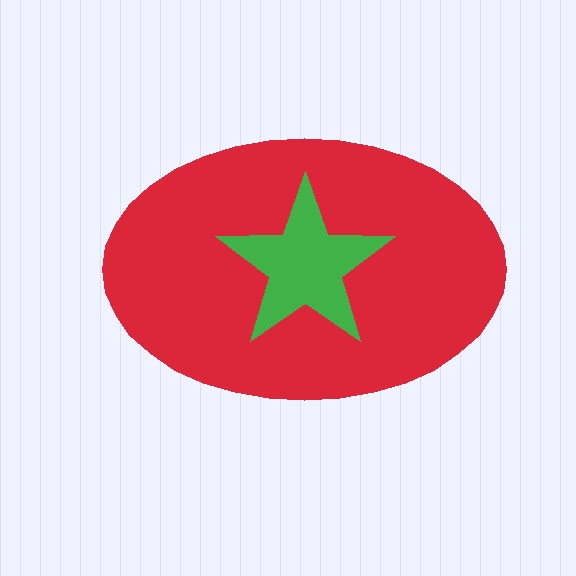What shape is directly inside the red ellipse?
The green star.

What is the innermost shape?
The green star.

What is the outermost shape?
The red ellipse.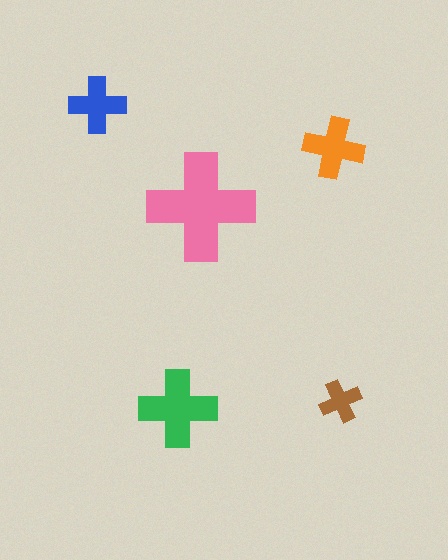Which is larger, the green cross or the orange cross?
The green one.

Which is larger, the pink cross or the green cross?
The pink one.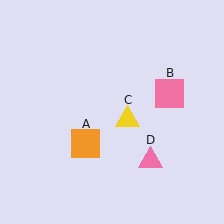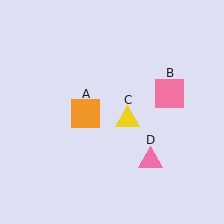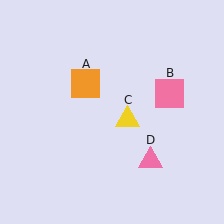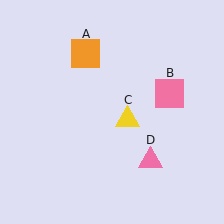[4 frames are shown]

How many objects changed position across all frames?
1 object changed position: orange square (object A).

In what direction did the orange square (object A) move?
The orange square (object A) moved up.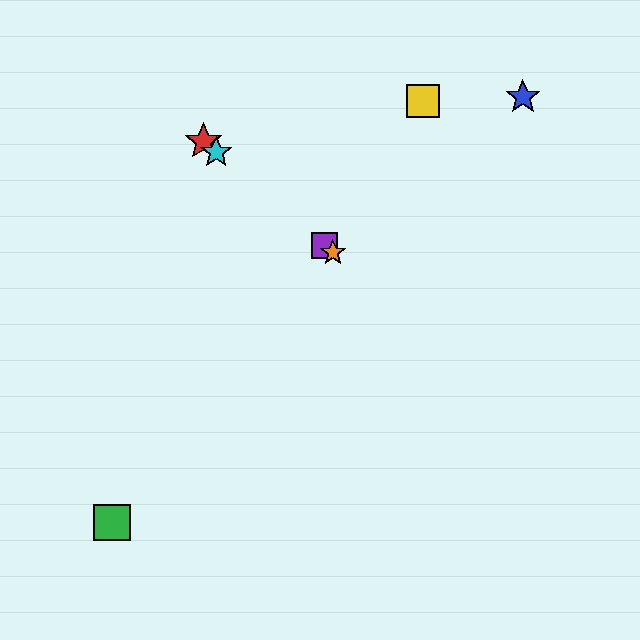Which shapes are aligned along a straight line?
The red star, the purple square, the orange star, the cyan star are aligned along a straight line.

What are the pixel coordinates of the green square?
The green square is at (112, 522).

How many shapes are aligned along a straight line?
4 shapes (the red star, the purple square, the orange star, the cyan star) are aligned along a straight line.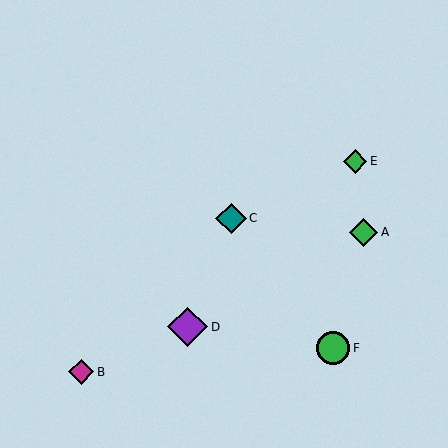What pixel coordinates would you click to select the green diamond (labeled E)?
Click at (355, 161) to select the green diamond E.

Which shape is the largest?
The purple diamond (labeled D) is the largest.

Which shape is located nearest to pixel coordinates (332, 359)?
The green circle (labeled F) at (333, 348) is nearest to that location.